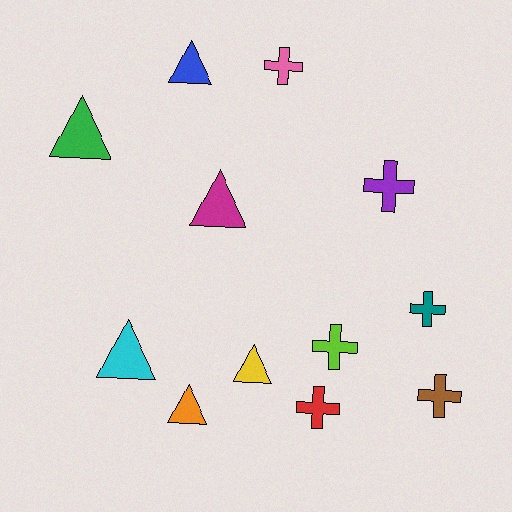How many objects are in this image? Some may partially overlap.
There are 12 objects.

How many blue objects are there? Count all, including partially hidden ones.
There is 1 blue object.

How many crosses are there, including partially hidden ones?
There are 6 crosses.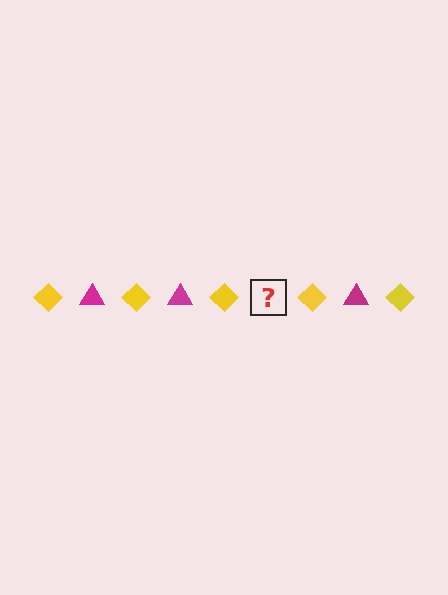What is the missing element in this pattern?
The missing element is a magenta triangle.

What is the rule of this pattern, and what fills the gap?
The rule is that the pattern alternates between yellow diamond and magenta triangle. The gap should be filled with a magenta triangle.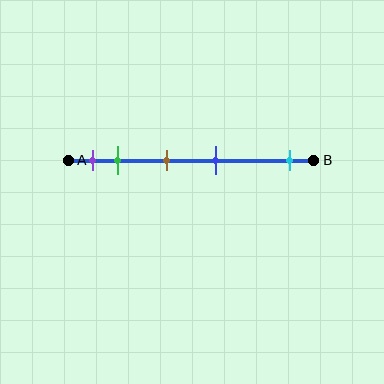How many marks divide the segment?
There are 5 marks dividing the segment.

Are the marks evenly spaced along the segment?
No, the marks are not evenly spaced.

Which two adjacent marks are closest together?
The purple and green marks are the closest adjacent pair.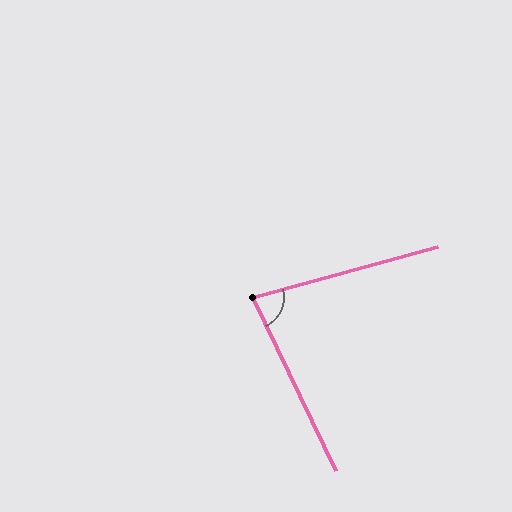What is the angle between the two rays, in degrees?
Approximately 80 degrees.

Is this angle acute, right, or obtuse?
It is acute.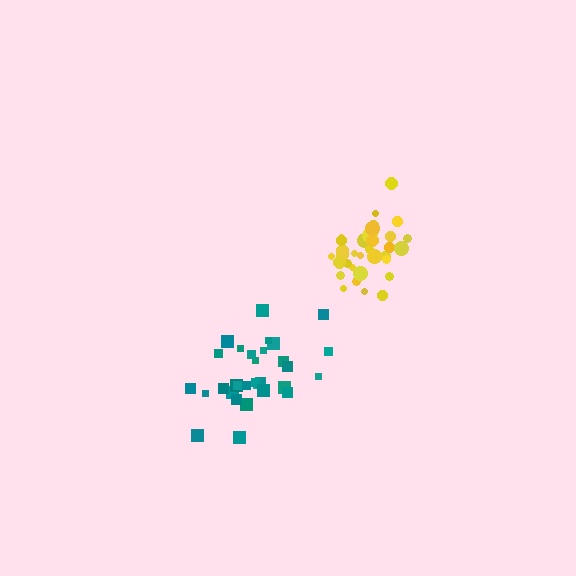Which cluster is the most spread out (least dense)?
Teal.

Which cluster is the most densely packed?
Yellow.